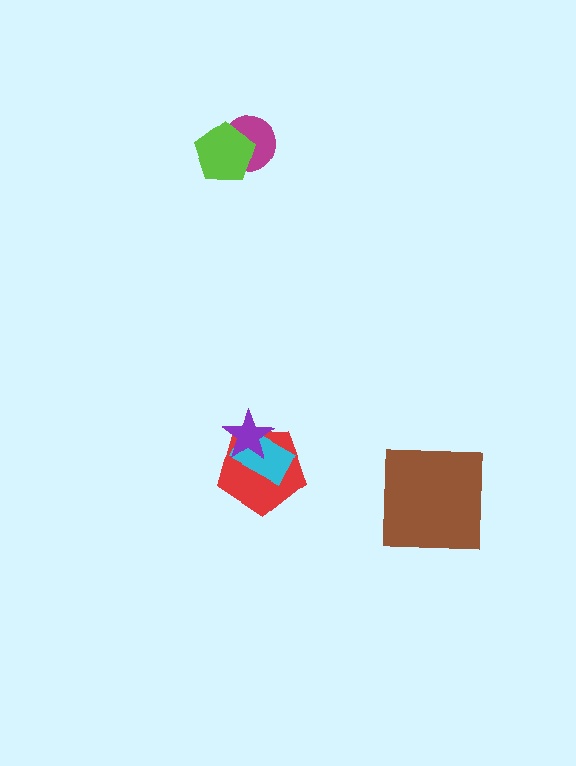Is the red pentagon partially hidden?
Yes, it is partially covered by another shape.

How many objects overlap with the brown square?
0 objects overlap with the brown square.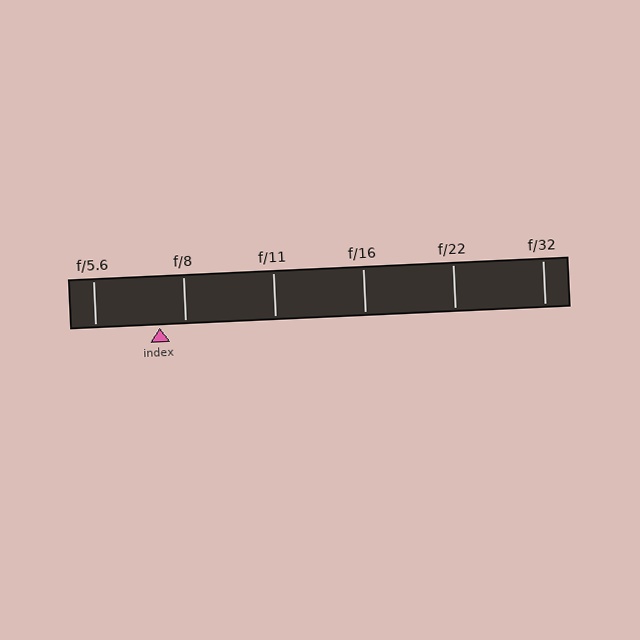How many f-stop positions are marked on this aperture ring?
There are 6 f-stop positions marked.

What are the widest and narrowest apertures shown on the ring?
The widest aperture shown is f/5.6 and the narrowest is f/32.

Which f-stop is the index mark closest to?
The index mark is closest to f/8.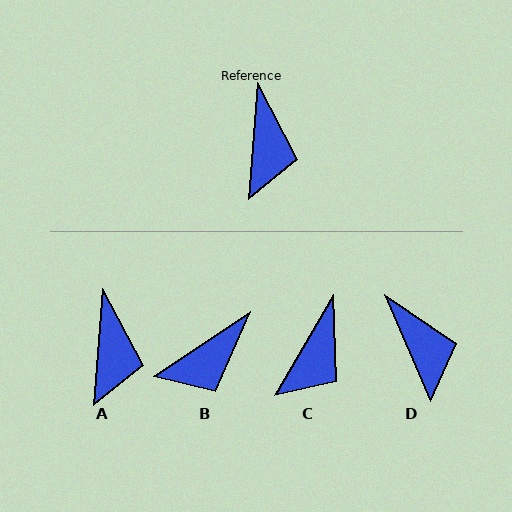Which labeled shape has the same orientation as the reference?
A.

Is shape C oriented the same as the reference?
No, it is off by about 26 degrees.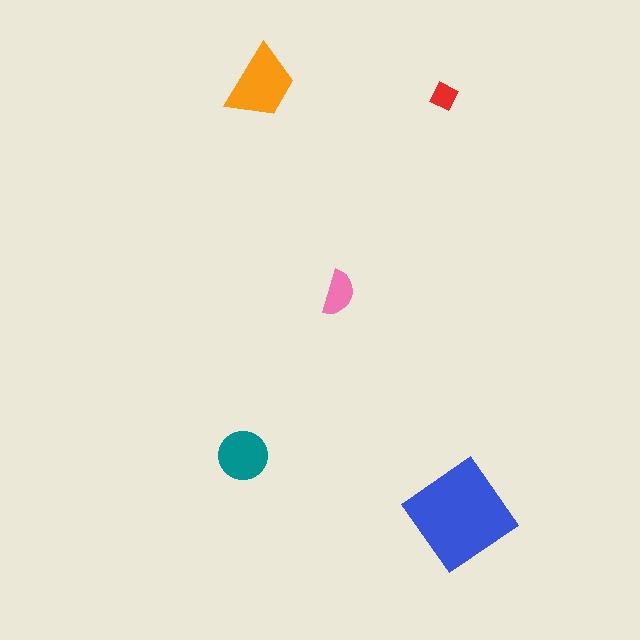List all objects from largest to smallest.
The blue diamond, the orange trapezoid, the teal circle, the pink semicircle, the red diamond.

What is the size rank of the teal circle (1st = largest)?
3rd.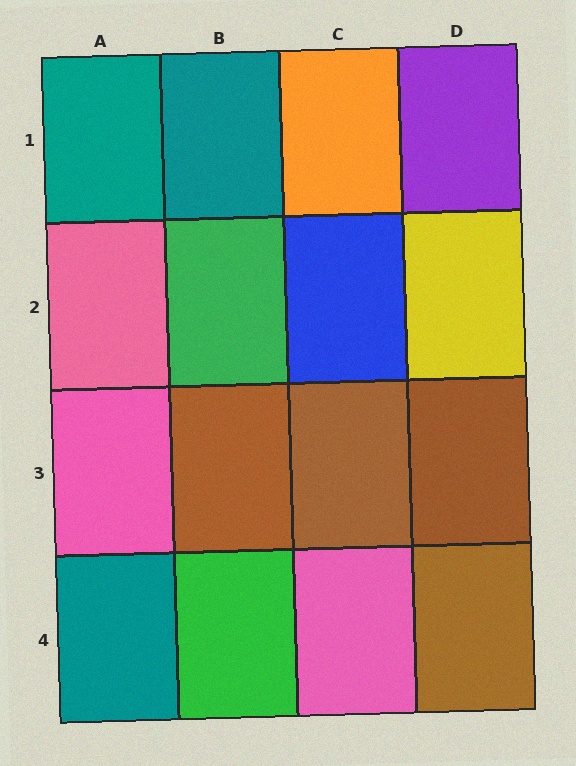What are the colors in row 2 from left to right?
Pink, green, blue, yellow.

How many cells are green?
2 cells are green.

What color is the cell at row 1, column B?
Teal.